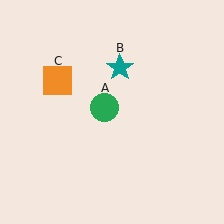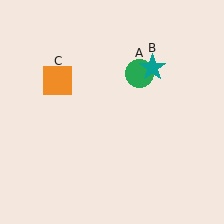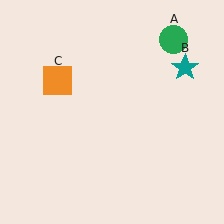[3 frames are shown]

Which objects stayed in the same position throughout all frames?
Orange square (object C) remained stationary.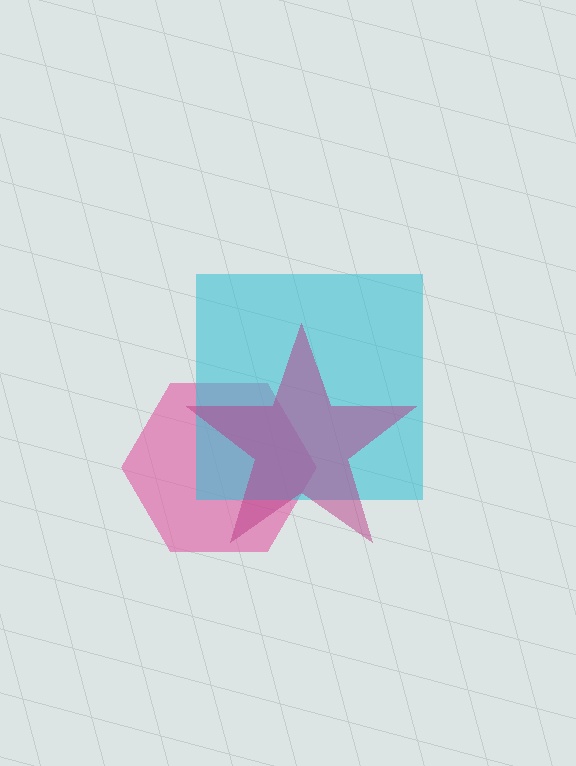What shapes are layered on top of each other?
The layered shapes are: a pink hexagon, a cyan square, a magenta star.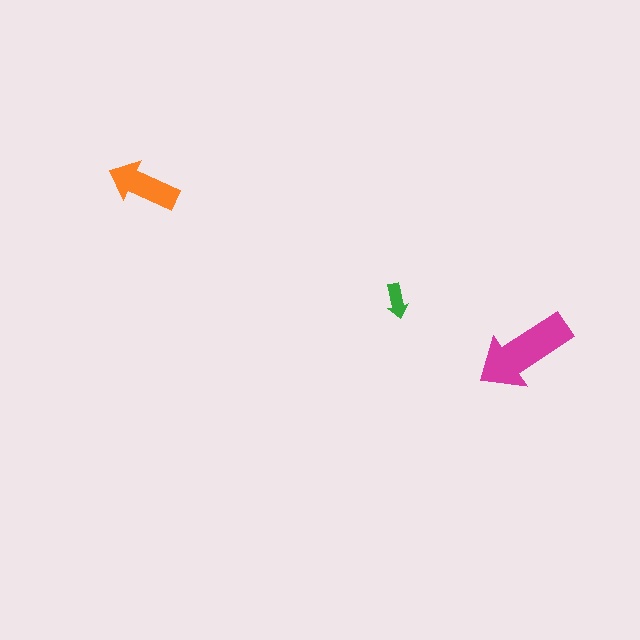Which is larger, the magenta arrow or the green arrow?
The magenta one.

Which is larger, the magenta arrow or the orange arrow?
The magenta one.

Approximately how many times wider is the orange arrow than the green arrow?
About 2 times wider.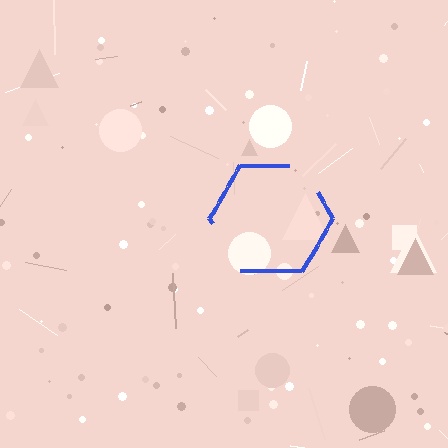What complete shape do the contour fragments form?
The contour fragments form a hexagon.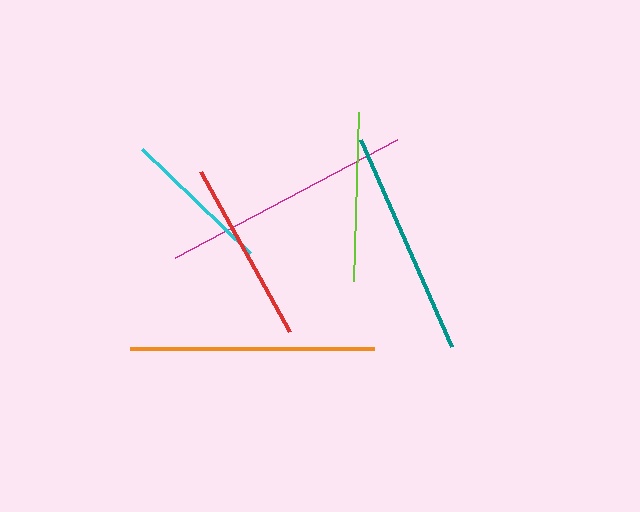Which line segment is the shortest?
The cyan line is the shortest at approximately 149 pixels.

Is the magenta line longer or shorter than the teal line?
The magenta line is longer than the teal line.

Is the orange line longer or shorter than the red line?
The orange line is longer than the red line.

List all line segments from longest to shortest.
From longest to shortest: magenta, orange, teal, red, lime, cyan.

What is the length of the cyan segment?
The cyan segment is approximately 149 pixels long.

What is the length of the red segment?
The red segment is approximately 184 pixels long.